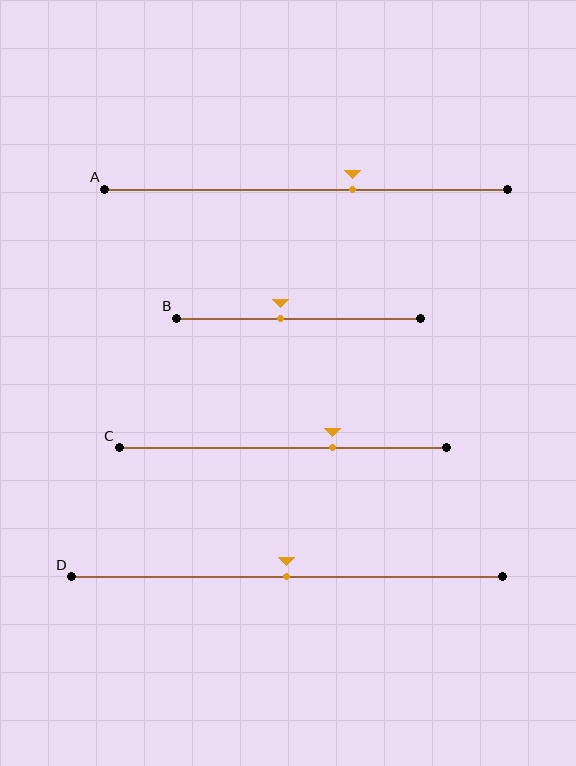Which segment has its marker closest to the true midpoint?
Segment D has its marker closest to the true midpoint.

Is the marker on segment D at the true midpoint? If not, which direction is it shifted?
Yes, the marker on segment D is at the true midpoint.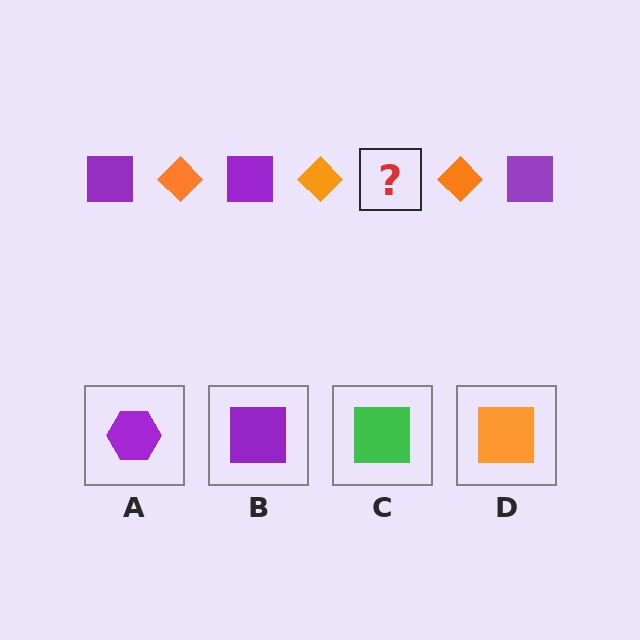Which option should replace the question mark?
Option B.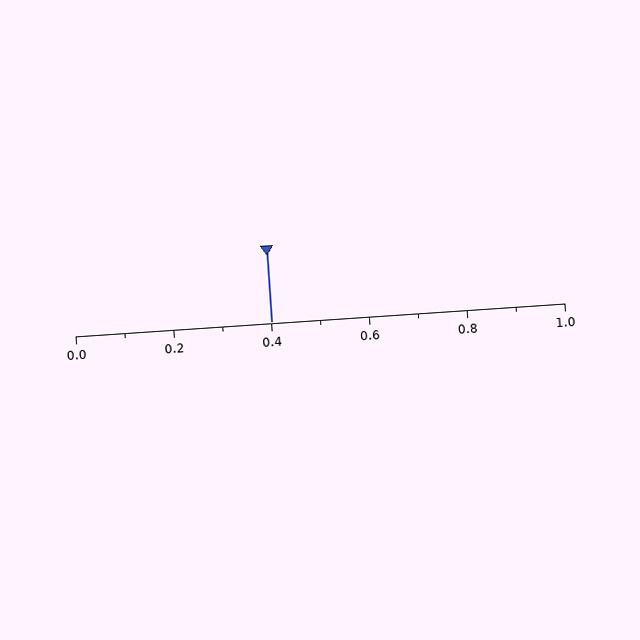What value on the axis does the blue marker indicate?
The marker indicates approximately 0.4.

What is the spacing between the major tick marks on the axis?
The major ticks are spaced 0.2 apart.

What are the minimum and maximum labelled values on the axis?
The axis runs from 0.0 to 1.0.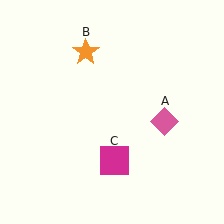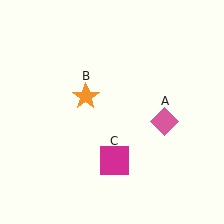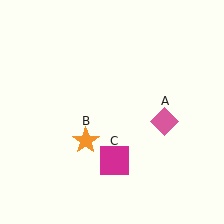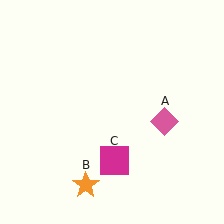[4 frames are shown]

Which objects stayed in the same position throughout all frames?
Pink diamond (object A) and magenta square (object C) remained stationary.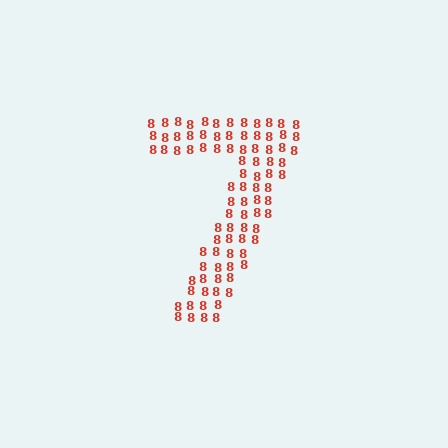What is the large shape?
The large shape is the digit 7.